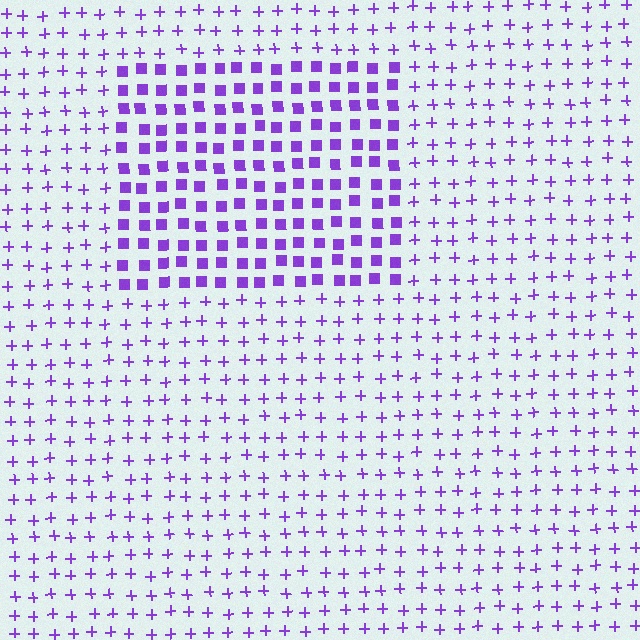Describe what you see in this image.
The image is filled with small purple elements arranged in a uniform grid. A rectangle-shaped region contains squares, while the surrounding area contains plus signs. The boundary is defined purely by the change in element shape.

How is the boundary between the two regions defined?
The boundary is defined by a change in element shape: squares inside vs. plus signs outside. All elements share the same color and spacing.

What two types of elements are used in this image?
The image uses squares inside the rectangle region and plus signs outside it.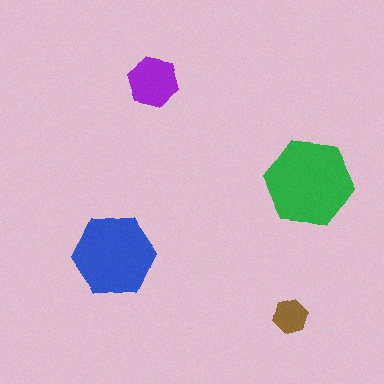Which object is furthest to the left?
The blue hexagon is leftmost.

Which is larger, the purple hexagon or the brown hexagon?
The purple one.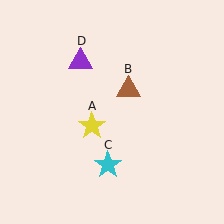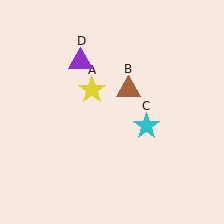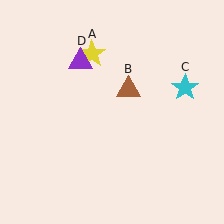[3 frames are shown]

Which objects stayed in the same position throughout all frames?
Brown triangle (object B) and purple triangle (object D) remained stationary.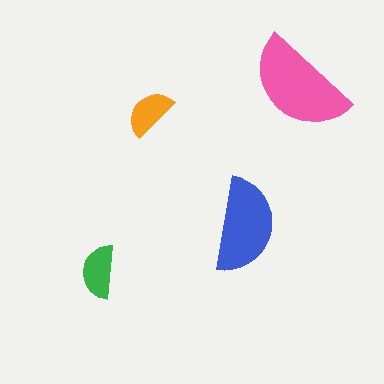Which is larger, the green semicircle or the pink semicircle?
The pink one.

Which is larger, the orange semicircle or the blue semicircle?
The blue one.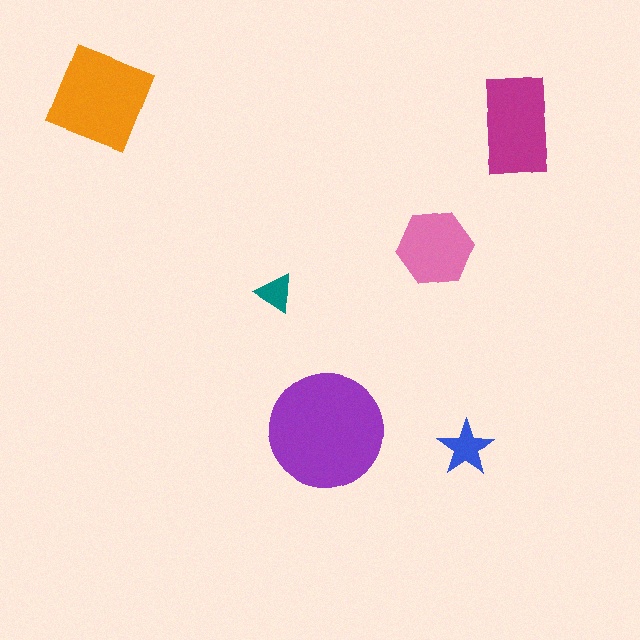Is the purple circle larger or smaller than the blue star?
Larger.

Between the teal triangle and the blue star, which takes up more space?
The blue star.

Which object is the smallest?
The teal triangle.